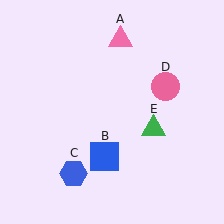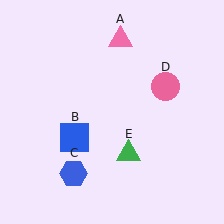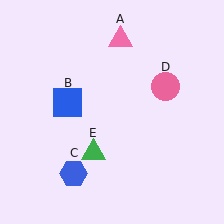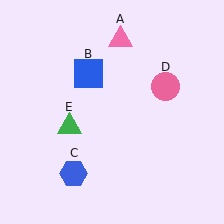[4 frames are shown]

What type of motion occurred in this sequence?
The blue square (object B), green triangle (object E) rotated clockwise around the center of the scene.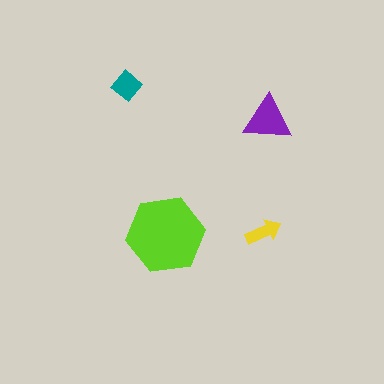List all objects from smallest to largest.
The yellow arrow, the teal diamond, the purple triangle, the lime hexagon.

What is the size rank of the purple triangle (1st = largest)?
2nd.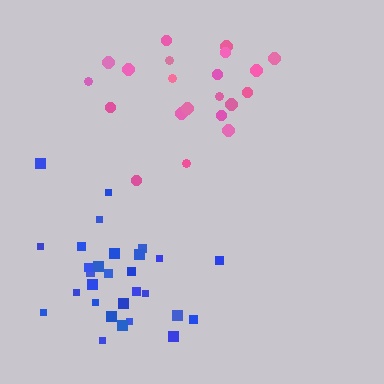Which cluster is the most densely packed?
Blue.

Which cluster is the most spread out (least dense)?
Pink.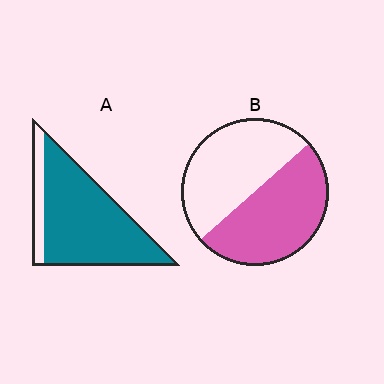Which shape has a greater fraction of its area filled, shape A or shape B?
Shape A.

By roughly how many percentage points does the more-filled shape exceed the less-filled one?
By roughly 35 percentage points (A over B).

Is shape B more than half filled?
Roughly half.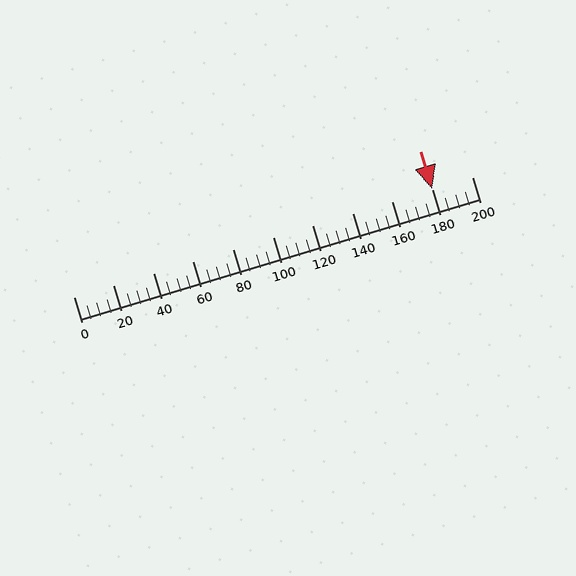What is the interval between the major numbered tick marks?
The major tick marks are spaced 20 units apart.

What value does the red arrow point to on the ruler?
The red arrow points to approximately 180.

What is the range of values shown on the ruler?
The ruler shows values from 0 to 200.